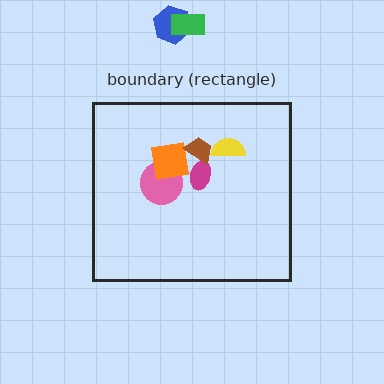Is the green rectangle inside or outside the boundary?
Outside.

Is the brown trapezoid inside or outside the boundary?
Inside.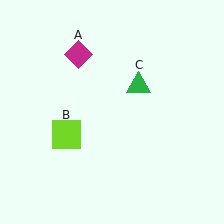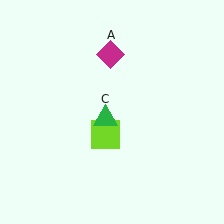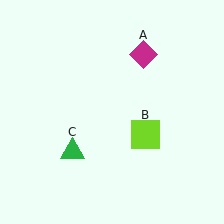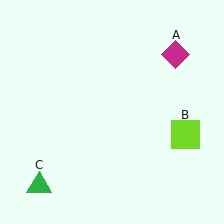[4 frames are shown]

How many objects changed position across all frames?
3 objects changed position: magenta diamond (object A), lime square (object B), green triangle (object C).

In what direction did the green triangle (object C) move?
The green triangle (object C) moved down and to the left.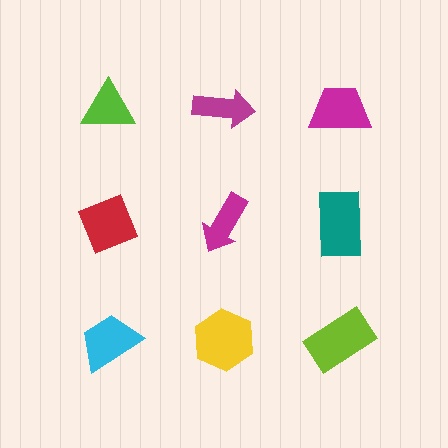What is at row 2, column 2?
A magenta arrow.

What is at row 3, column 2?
A yellow hexagon.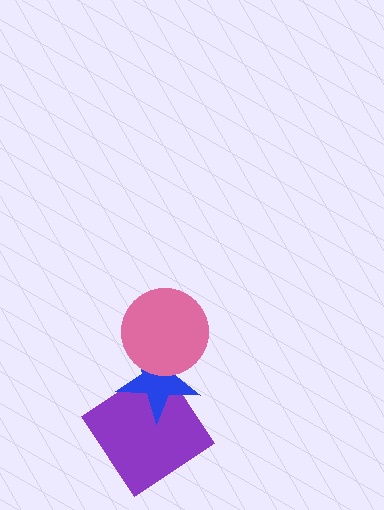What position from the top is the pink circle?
The pink circle is 1st from the top.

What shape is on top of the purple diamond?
The blue star is on top of the purple diamond.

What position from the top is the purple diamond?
The purple diamond is 3rd from the top.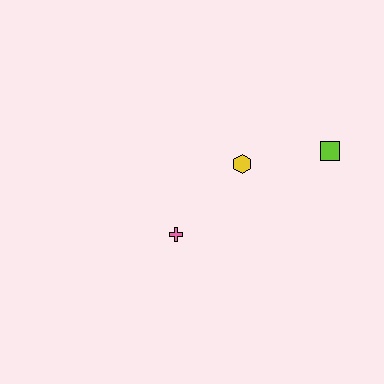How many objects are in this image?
There are 3 objects.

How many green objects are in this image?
There are no green objects.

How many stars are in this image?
There are no stars.